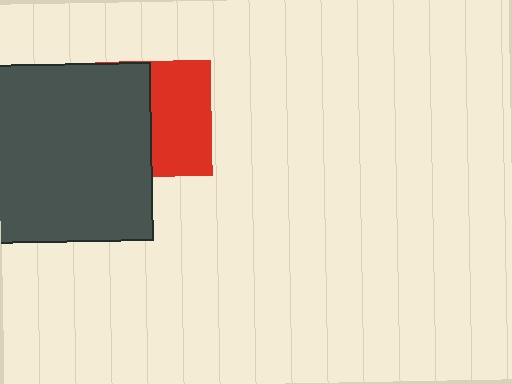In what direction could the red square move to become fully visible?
The red square could move right. That would shift it out from behind the dark gray square entirely.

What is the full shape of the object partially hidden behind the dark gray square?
The partially hidden object is a red square.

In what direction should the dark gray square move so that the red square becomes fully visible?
The dark gray square should move left. That is the shortest direction to clear the overlap and leave the red square fully visible.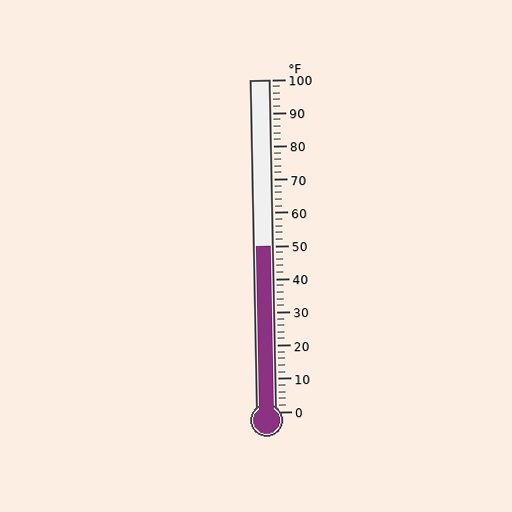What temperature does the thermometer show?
The thermometer shows approximately 50°F.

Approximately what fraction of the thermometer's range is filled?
The thermometer is filled to approximately 50% of its range.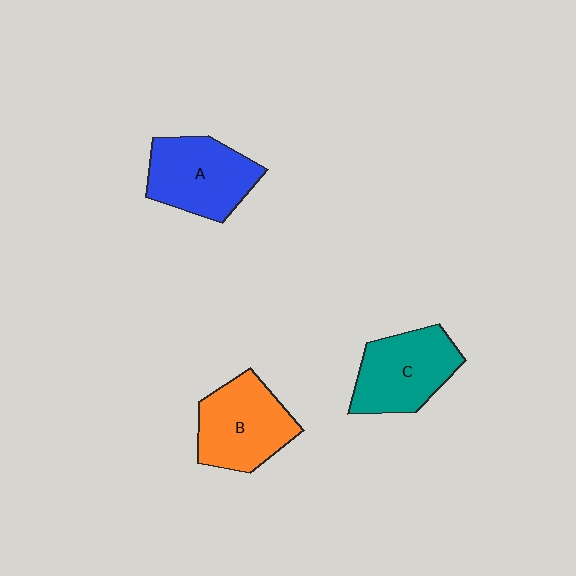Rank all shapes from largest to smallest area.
From largest to smallest: A (blue), B (orange), C (teal).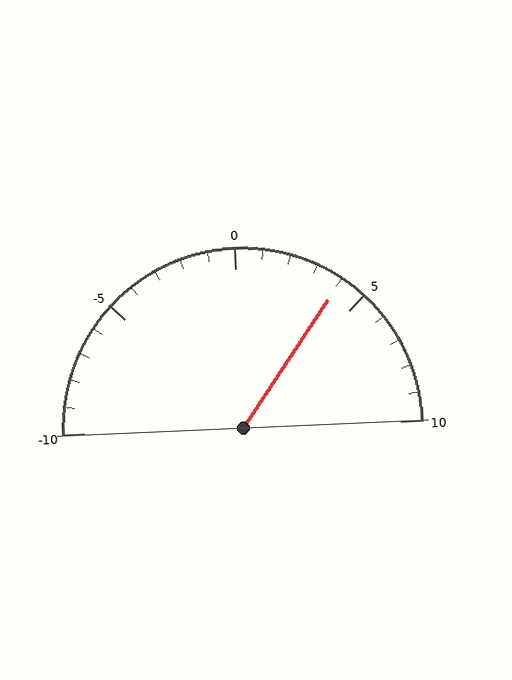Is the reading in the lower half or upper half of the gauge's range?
The reading is in the upper half of the range (-10 to 10).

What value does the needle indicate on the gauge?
The needle indicates approximately 4.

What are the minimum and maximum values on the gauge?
The gauge ranges from -10 to 10.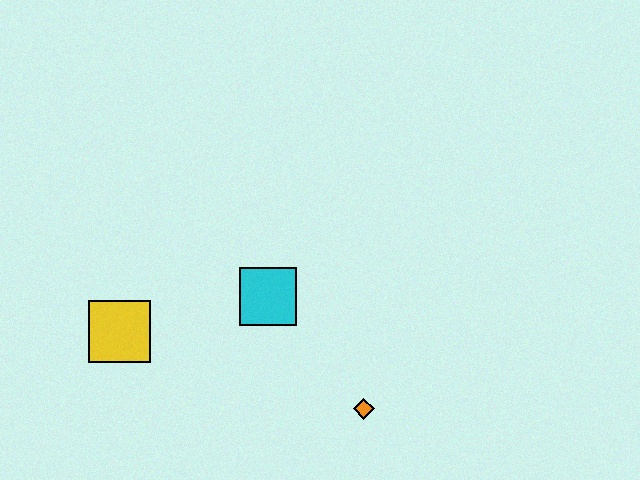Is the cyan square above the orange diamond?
Yes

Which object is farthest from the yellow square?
The orange diamond is farthest from the yellow square.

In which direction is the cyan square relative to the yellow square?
The cyan square is to the right of the yellow square.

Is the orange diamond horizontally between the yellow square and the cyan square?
No